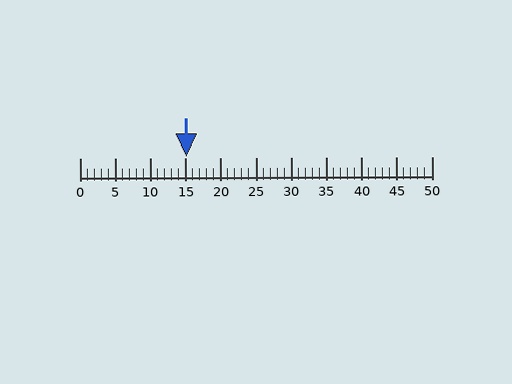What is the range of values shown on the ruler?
The ruler shows values from 0 to 50.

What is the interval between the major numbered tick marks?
The major tick marks are spaced 5 units apart.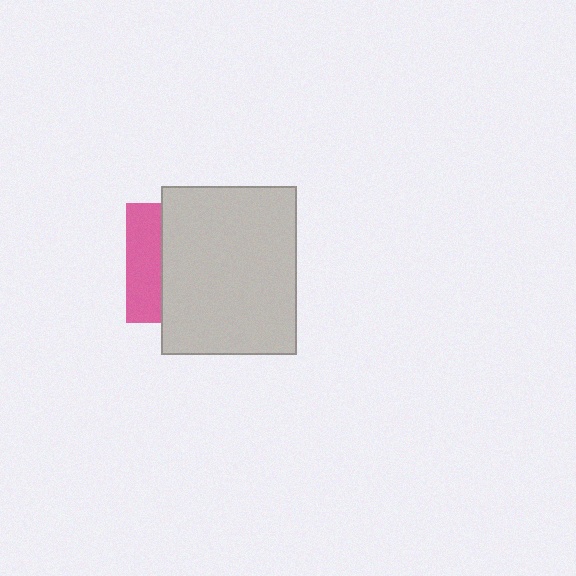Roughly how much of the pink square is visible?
A small part of it is visible (roughly 30%).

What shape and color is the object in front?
The object in front is a light gray rectangle.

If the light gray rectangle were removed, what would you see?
You would see the complete pink square.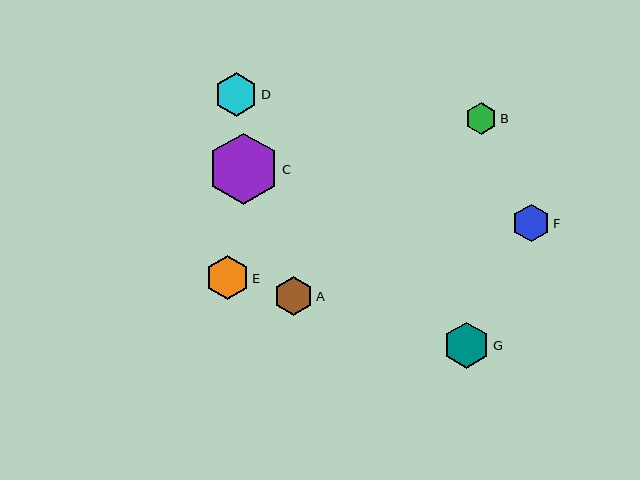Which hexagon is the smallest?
Hexagon B is the smallest with a size of approximately 31 pixels.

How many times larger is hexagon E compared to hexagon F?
Hexagon E is approximately 1.2 times the size of hexagon F.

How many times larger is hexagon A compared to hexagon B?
Hexagon A is approximately 1.2 times the size of hexagon B.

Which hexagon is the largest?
Hexagon C is the largest with a size of approximately 72 pixels.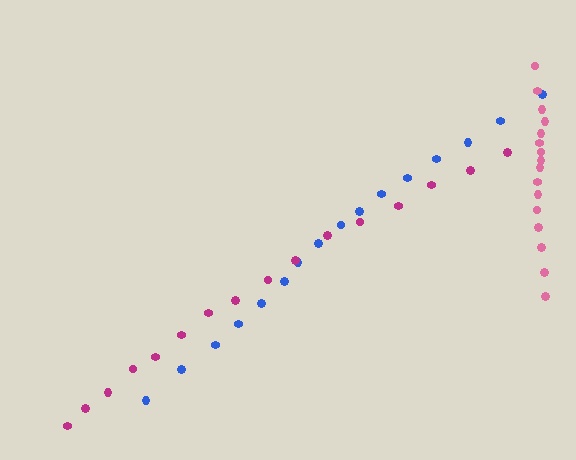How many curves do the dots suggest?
There are 3 distinct paths.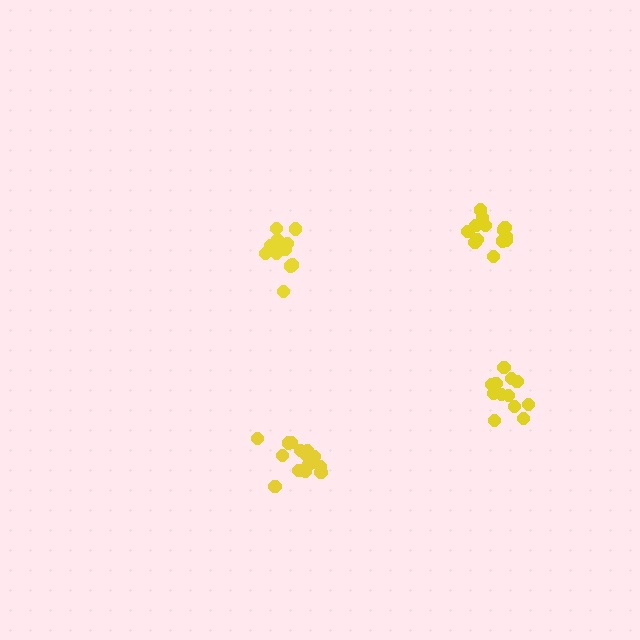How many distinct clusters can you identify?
There are 4 distinct clusters.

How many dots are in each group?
Group 1: 13 dots, Group 2: 12 dots, Group 3: 14 dots, Group 4: 13 dots (52 total).